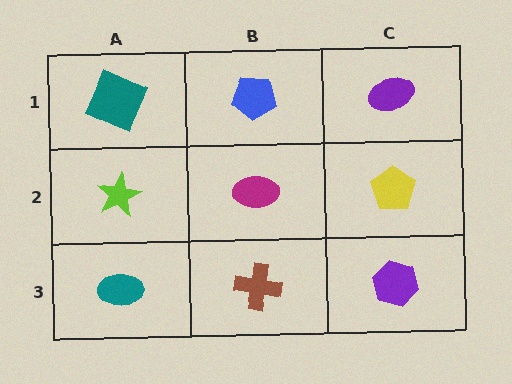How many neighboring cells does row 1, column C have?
2.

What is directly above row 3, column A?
A lime star.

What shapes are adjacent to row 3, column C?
A yellow pentagon (row 2, column C), a brown cross (row 3, column B).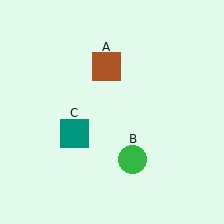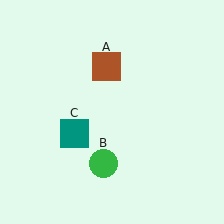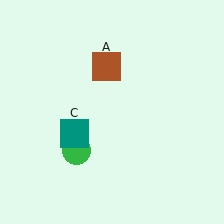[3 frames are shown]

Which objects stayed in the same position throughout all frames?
Brown square (object A) and teal square (object C) remained stationary.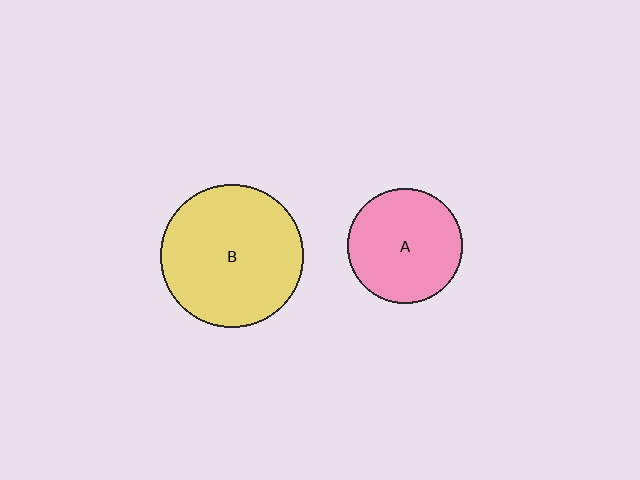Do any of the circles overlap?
No, none of the circles overlap.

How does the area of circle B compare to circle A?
Approximately 1.5 times.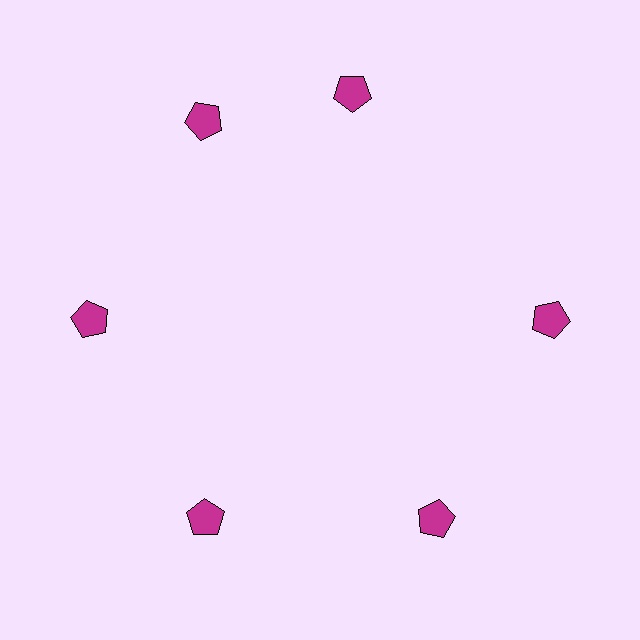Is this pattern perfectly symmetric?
No. The 6 magenta pentagons are arranged in a ring, but one element near the 1 o'clock position is rotated out of alignment along the ring, breaking the 6-fold rotational symmetry.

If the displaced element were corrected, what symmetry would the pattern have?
It would have 6-fold rotational symmetry — the pattern would map onto itself every 60 degrees.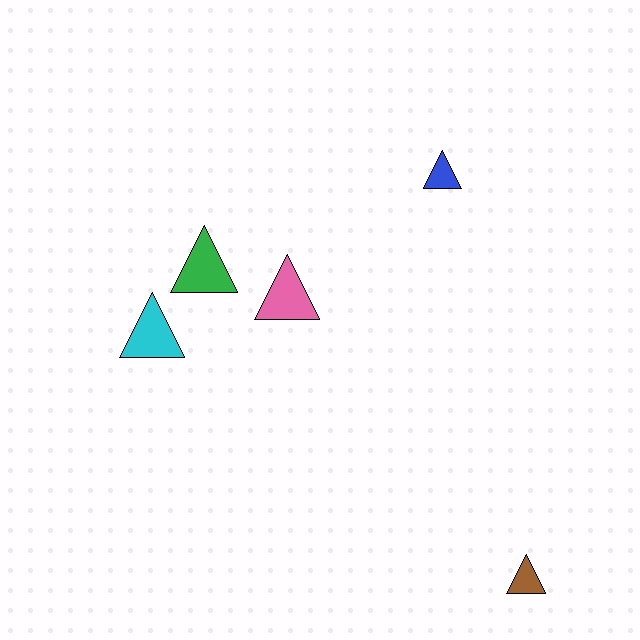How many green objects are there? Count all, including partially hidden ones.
There is 1 green object.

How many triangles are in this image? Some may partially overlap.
There are 5 triangles.